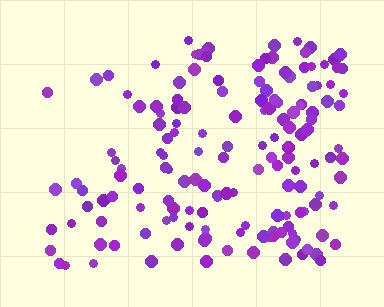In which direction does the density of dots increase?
From left to right, with the right side densest.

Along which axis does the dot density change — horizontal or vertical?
Horizontal.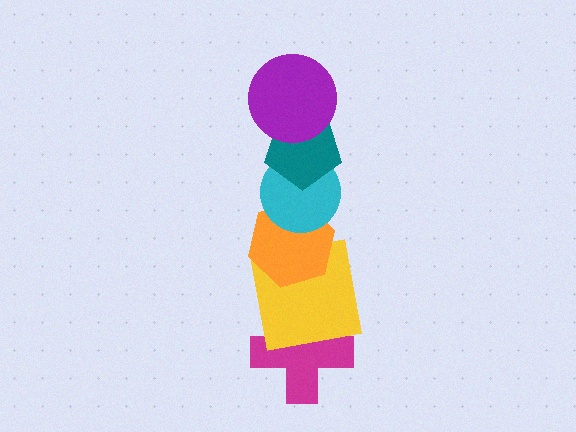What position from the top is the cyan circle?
The cyan circle is 3rd from the top.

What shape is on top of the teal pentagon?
The purple circle is on top of the teal pentagon.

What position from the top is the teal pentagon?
The teal pentagon is 2nd from the top.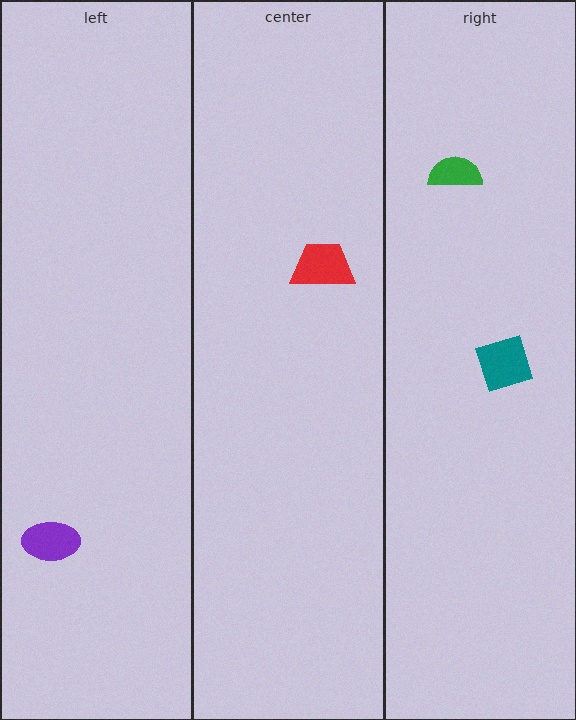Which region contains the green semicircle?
The right region.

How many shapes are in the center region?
1.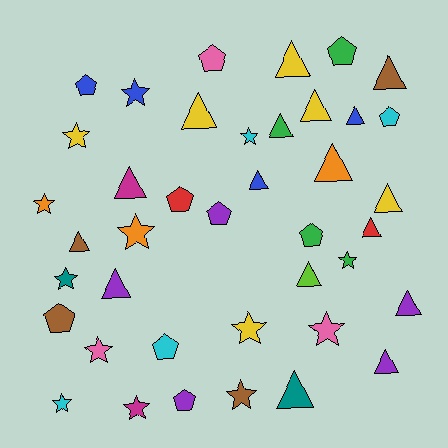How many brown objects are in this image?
There are 4 brown objects.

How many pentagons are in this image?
There are 10 pentagons.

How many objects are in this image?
There are 40 objects.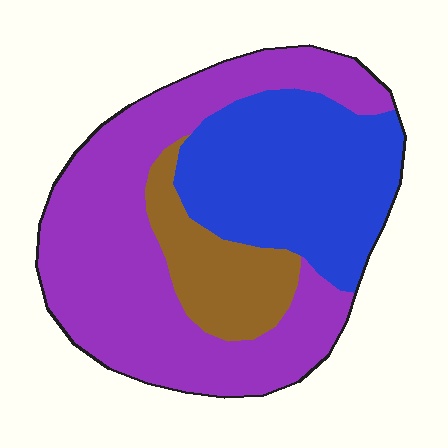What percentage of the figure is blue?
Blue covers around 35% of the figure.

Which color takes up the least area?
Brown, at roughly 15%.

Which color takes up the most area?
Purple, at roughly 50%.